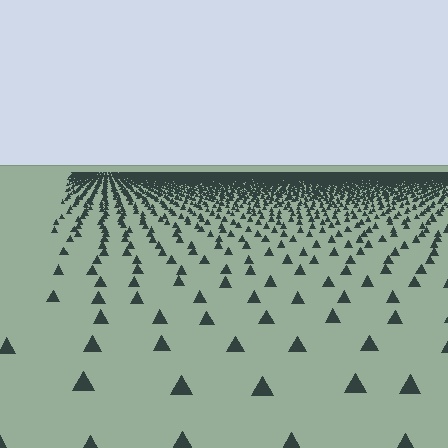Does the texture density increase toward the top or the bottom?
Density increases toward the top.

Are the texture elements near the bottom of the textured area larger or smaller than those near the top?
Larger. Near the bottom, elements are closer to the viewer and appear at a bigger on-screen size.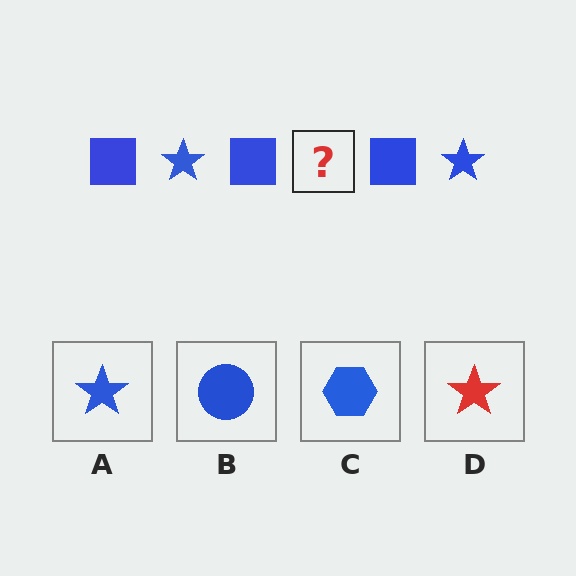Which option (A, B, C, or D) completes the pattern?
A.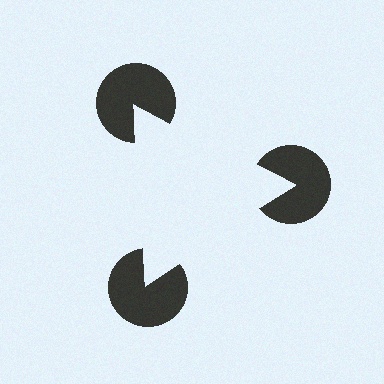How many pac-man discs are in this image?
There are 3 — one at each vertex of the illusory triangle.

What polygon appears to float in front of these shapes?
An illusory triangle — its edges are inferred from the aligned wedge cuts in the pac-man discs, not physically drawn.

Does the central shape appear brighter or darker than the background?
It typically appears slightly brighter than the background, even though no actual brightness change is drawn.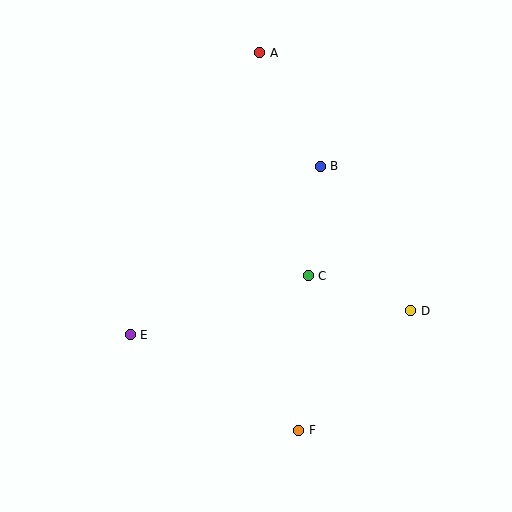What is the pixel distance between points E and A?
The distance between E and A is 310 pixels.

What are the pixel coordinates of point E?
Point E is at (130, 335).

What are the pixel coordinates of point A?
Point A is at (260, 53).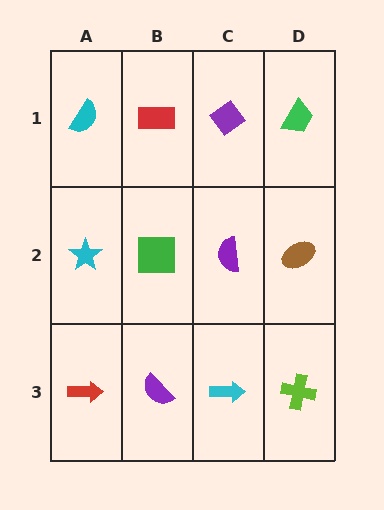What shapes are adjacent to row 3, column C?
A purple semicircle (row 2, column C), a purple semicircle (row 3, column B), a lime cross (row 3, column D).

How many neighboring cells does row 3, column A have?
2.